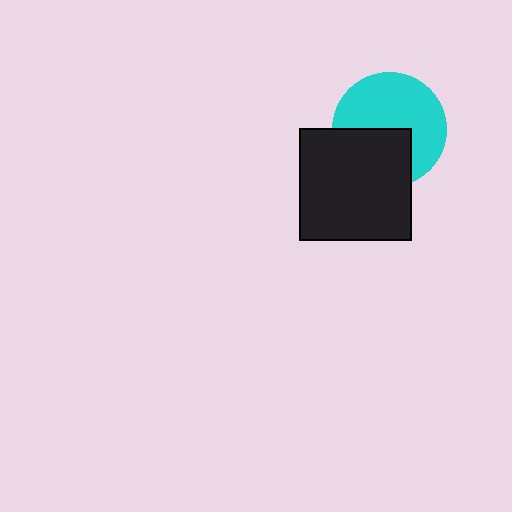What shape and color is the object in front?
The object in front is a black square.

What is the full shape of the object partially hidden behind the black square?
The partially hidden object is a cyan circle.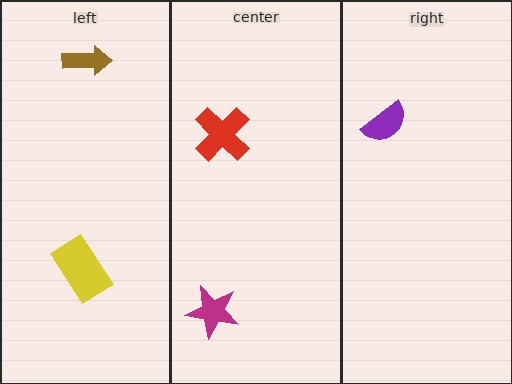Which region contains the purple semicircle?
The right region.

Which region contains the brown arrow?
The left region.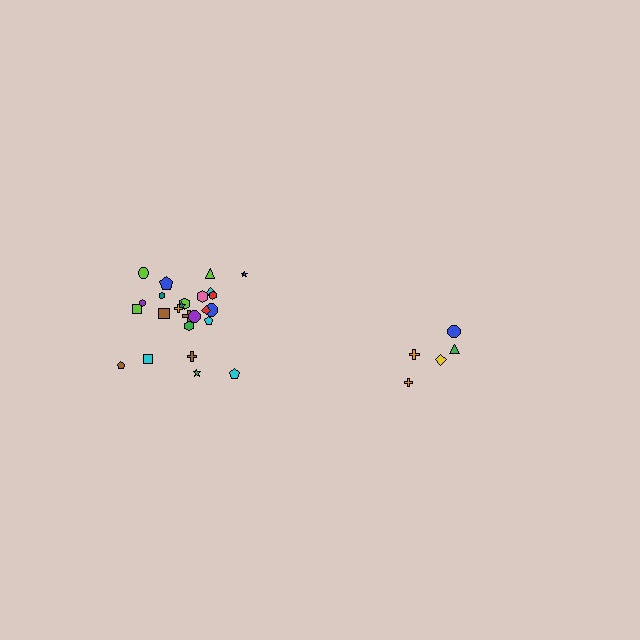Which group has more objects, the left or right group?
The left group.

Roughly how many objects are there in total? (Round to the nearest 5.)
Roughly 30 objects in total.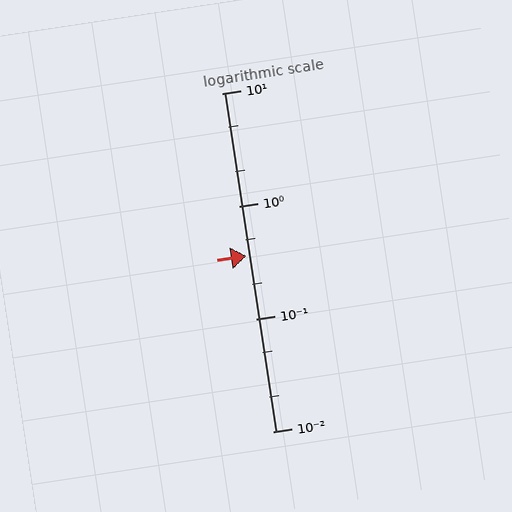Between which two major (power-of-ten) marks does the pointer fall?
The pointer is between 0.1 and 1.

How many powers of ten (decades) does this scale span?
The scale spans 3 decades, from 0.01 to 10.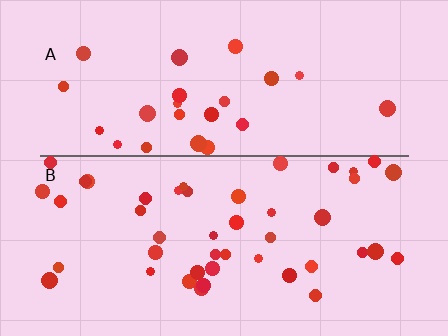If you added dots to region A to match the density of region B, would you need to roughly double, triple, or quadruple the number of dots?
Approximately double.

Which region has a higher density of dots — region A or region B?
B (the bottom).